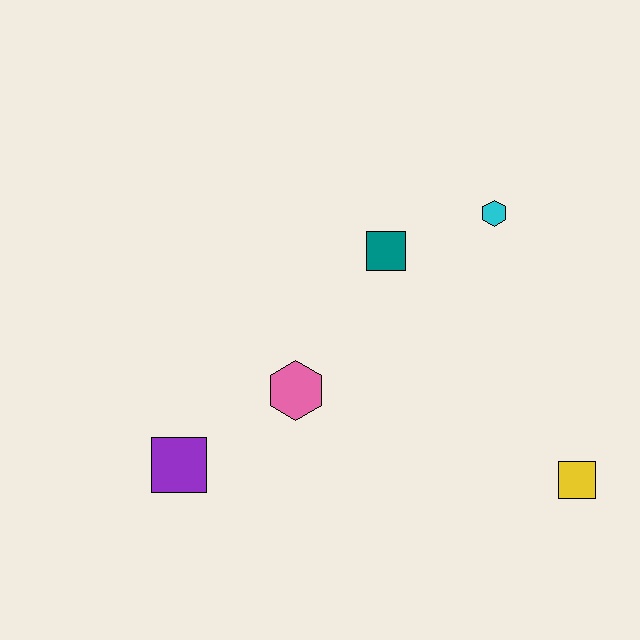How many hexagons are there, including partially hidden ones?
There are 2 hexagons.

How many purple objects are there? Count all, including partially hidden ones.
There is 1 purple object.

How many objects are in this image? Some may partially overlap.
There are 5 objects.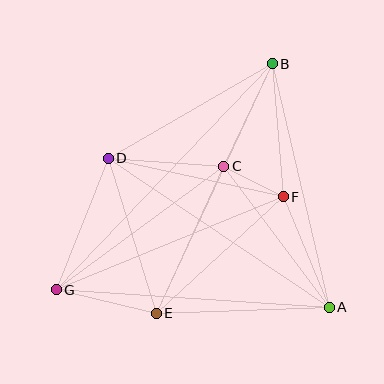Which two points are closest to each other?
Points C and F are closest to each other.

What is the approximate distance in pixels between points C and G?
The distance between C and G is approximately 208 pixels.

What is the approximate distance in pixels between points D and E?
The distance between D and E is approximately 162 pixels.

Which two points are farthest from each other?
Points B and G are farthest from each other.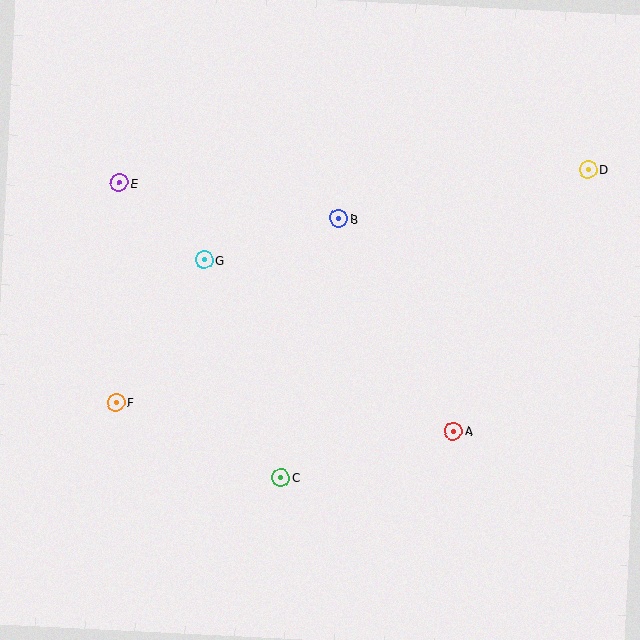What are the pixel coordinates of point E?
Point E is at (119, 183).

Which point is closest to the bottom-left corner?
Point F is closest to the bottom-left corner.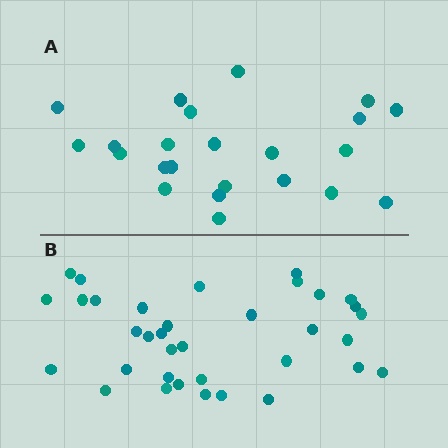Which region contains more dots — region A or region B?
Region B (the bottom region) has more dots.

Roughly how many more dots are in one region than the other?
Region B has roughly 12 or so more dots than region A.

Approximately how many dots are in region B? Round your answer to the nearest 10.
About 40 dots. (The exact count is 35, which rounds to 40.)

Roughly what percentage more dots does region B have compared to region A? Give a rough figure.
About 50% more.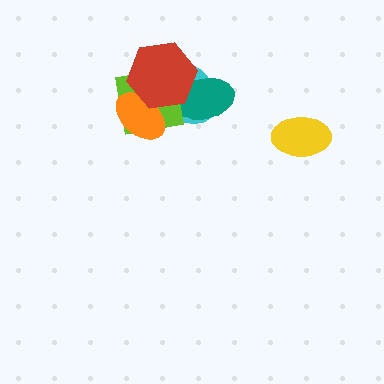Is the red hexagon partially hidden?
No, no other shape covers it.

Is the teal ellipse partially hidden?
Yes, it is partially covered by another shape.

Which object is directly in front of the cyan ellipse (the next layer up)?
The teal ellipse is directly in front of the cyan ellipse.